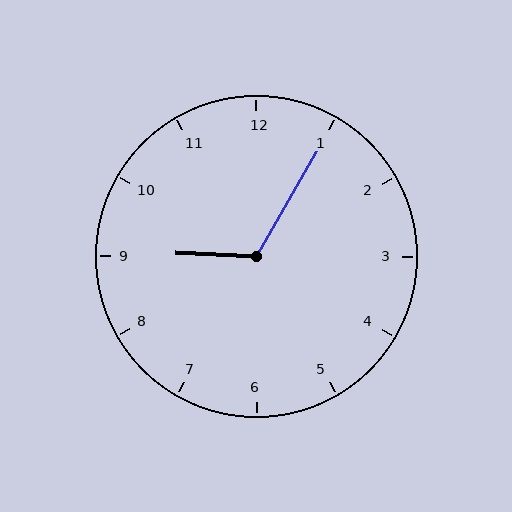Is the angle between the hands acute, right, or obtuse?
It is obtuse.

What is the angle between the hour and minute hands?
Approximately 118 degrees.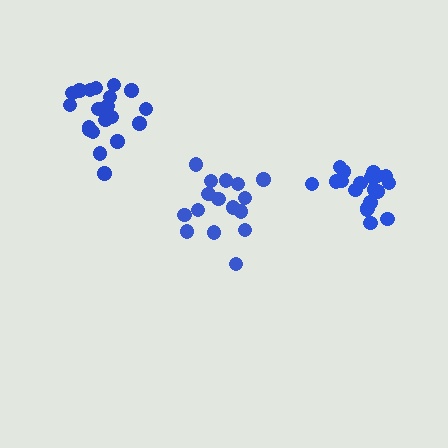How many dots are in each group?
Group 1: 16 dots, Group 2: 20 dots, Group 3: 20 dots (56 total).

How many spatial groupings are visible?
There are 3 spatial groupings.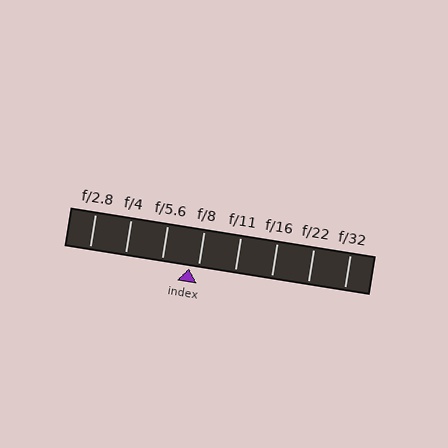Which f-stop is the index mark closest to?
The index mark is closest to f/8.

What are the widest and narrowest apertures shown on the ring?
The widest aperture shown is f/2.8 and the narrowest is f/32.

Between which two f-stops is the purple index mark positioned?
The index mark is between f/5.6 and f/8.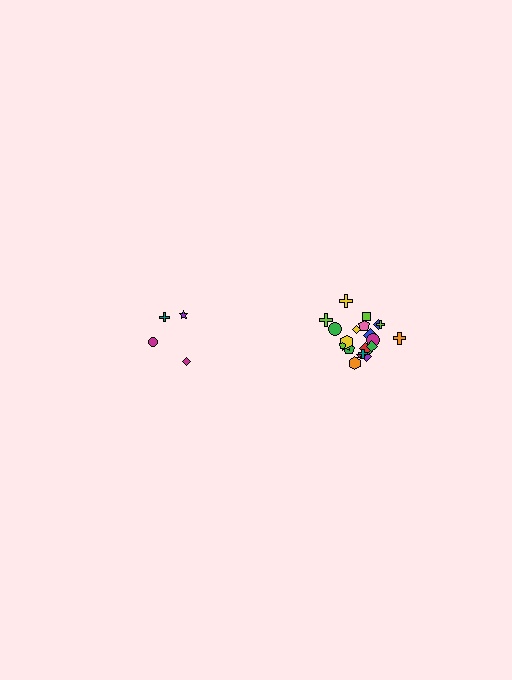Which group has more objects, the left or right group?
The right group.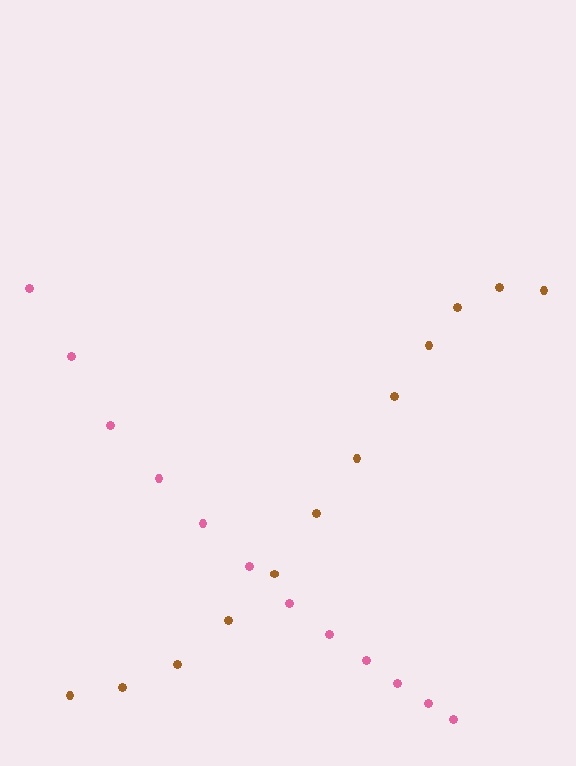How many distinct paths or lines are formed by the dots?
There are 2 distinct paths.